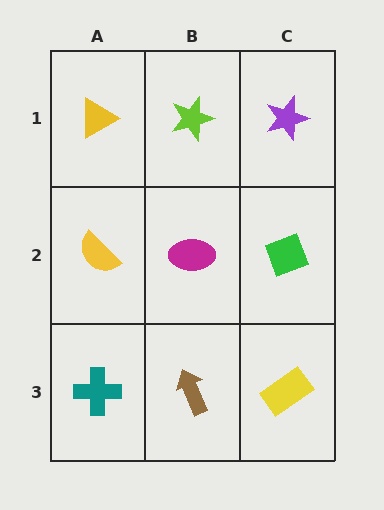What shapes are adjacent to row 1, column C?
A green diamond (row 2, column C), a lime star (row 1, column B).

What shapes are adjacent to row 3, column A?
A yellow semicircle (row 2, column A), a brown arrow (row 3, column B).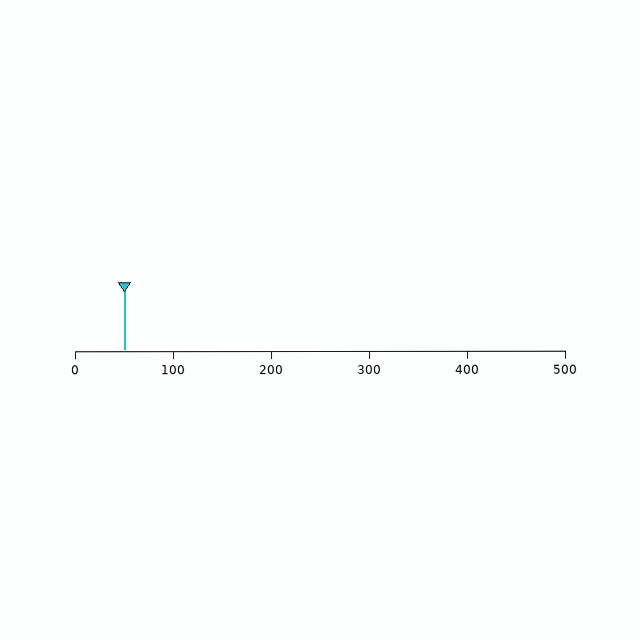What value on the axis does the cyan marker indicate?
The marker indicates approximately 50.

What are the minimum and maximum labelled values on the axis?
The axis runs from 0 to 500.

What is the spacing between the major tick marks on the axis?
The major ticks are spaced 100 apart.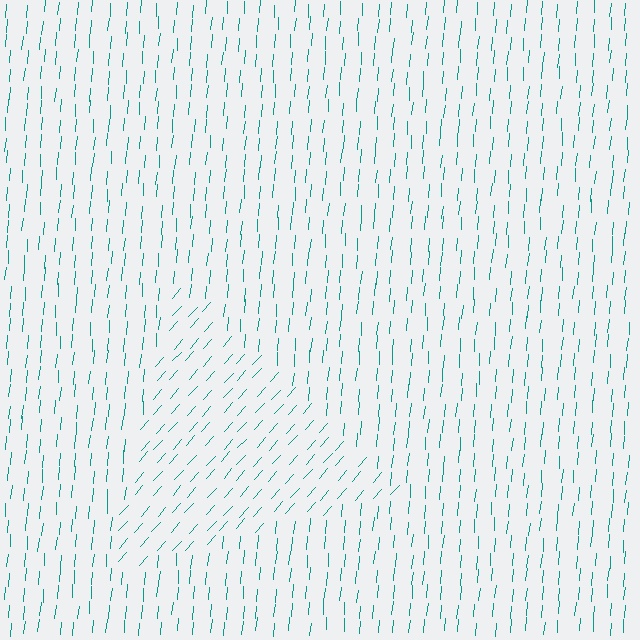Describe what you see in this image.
The image is filled with small teal line segments. A triangle region in the image has lines oriented differently from the surrounding lines, creating a visible texture boundary.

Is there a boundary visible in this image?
Yes, there is a texture boundary formed by a change in line orientation.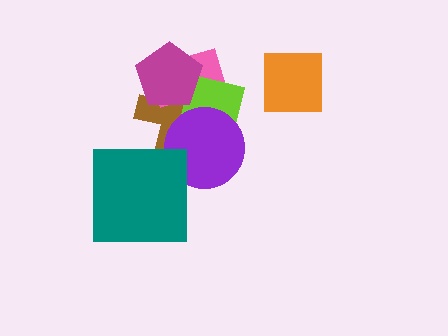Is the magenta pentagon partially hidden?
No, no other shape covers it.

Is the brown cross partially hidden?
Yes, it is partially covered by another shape.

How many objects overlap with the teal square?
0 objects overlap with the teal square.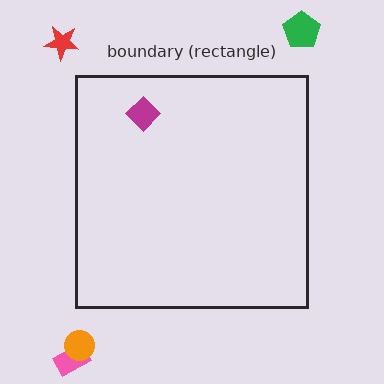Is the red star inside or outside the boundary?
Outside.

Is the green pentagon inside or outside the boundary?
Outside.